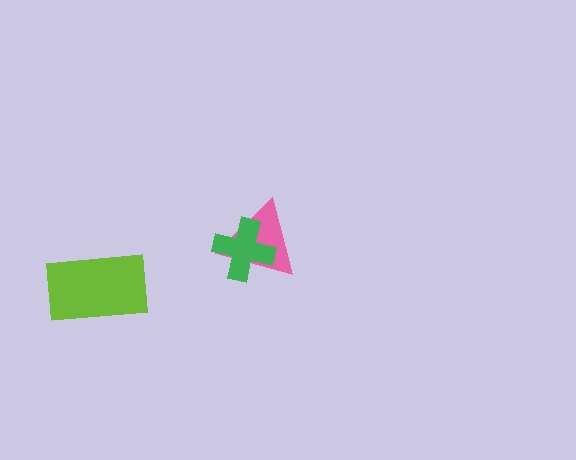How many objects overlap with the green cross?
1 object overlaps with the green cross.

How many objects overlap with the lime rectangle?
0 objects overlap with the lime rectangle.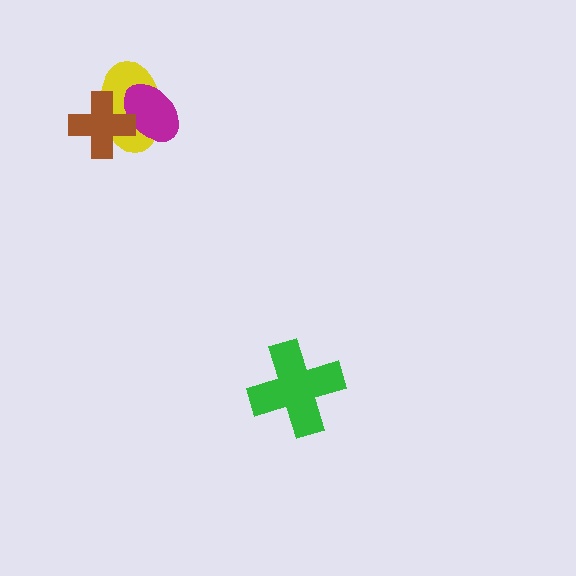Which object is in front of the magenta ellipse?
The brown cross is in front of the magenta ellipse.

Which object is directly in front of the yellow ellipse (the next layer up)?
The magenta ellipse is directly in front of the yellow ellipse.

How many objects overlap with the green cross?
0 objects overlap with the green cross.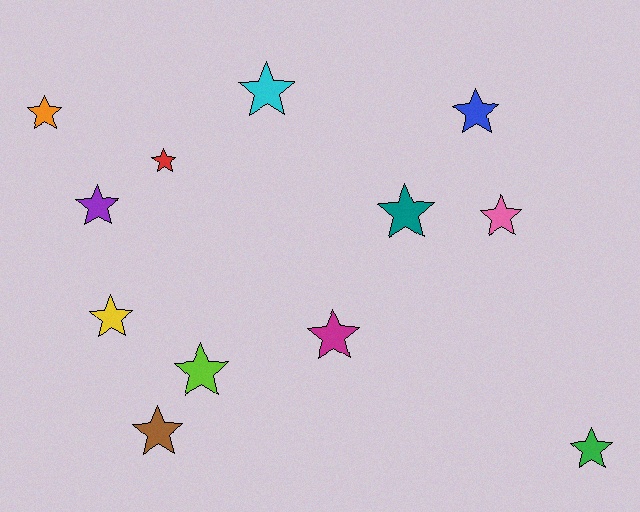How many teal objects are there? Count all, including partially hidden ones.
There is 1 teal object.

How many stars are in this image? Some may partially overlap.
There are 12 stars.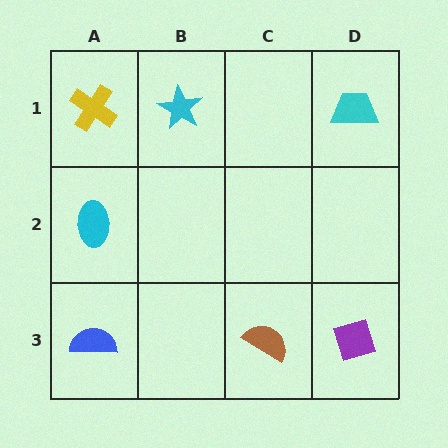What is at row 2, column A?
A cyan ellipse.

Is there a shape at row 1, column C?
No, that cell is empty.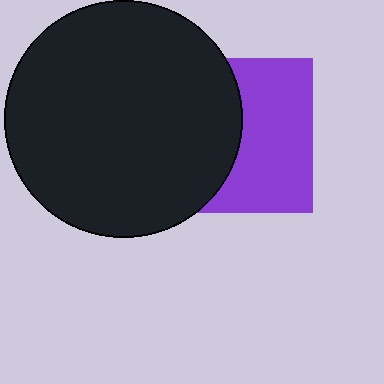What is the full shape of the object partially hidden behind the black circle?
The partially hidden object is a purple square.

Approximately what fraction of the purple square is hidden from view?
Roughly 48% of the purple square is hidden behind the black circle.